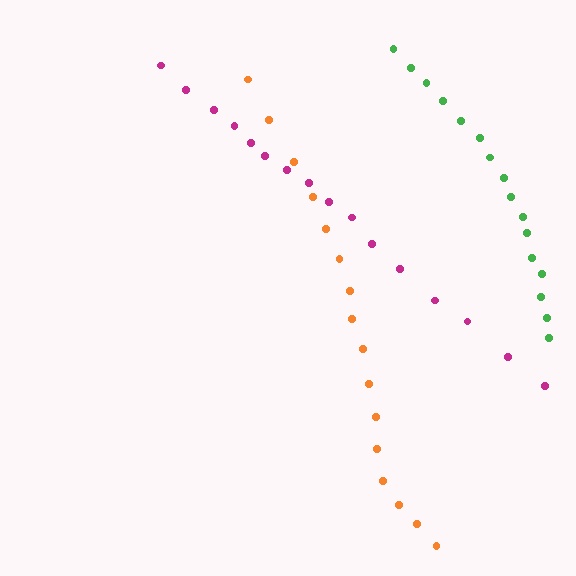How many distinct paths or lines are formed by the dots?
There are 3 distinct paths.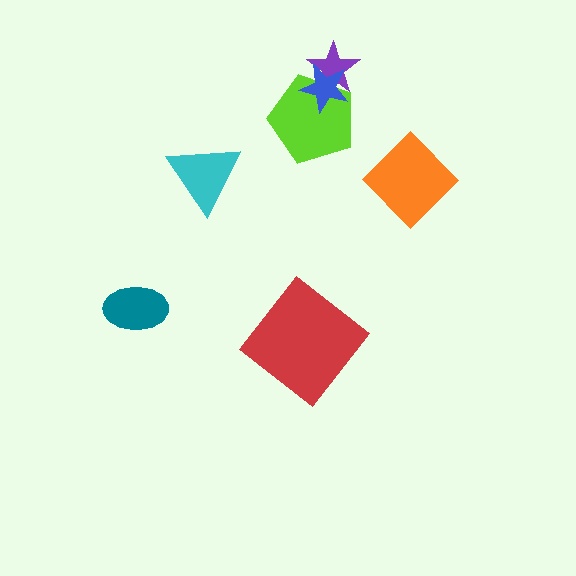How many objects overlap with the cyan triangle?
0 objects overlap with the cyan triangle.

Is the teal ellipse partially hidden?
No, no other shape covers it.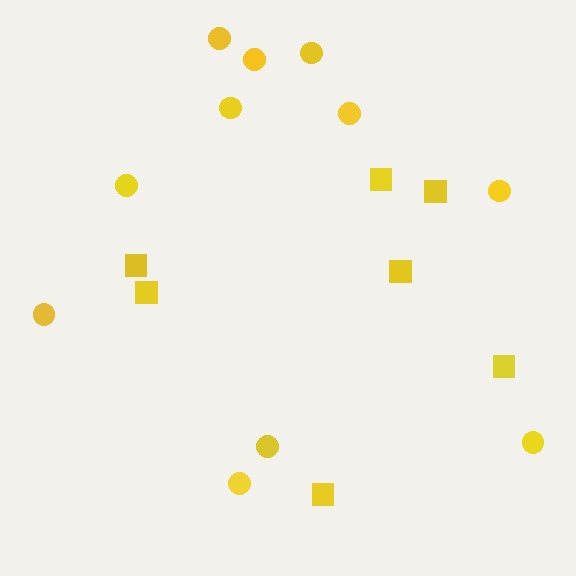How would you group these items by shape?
There are 2 groups: one group of circles (11) and one group of squares (7).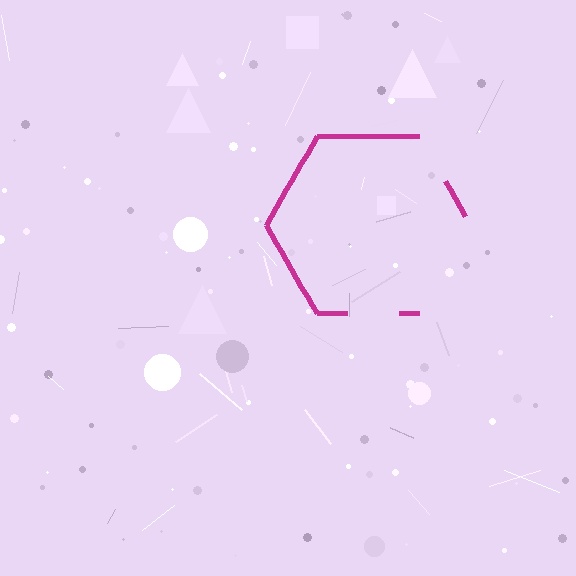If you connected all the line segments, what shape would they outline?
They would outline a hexagon.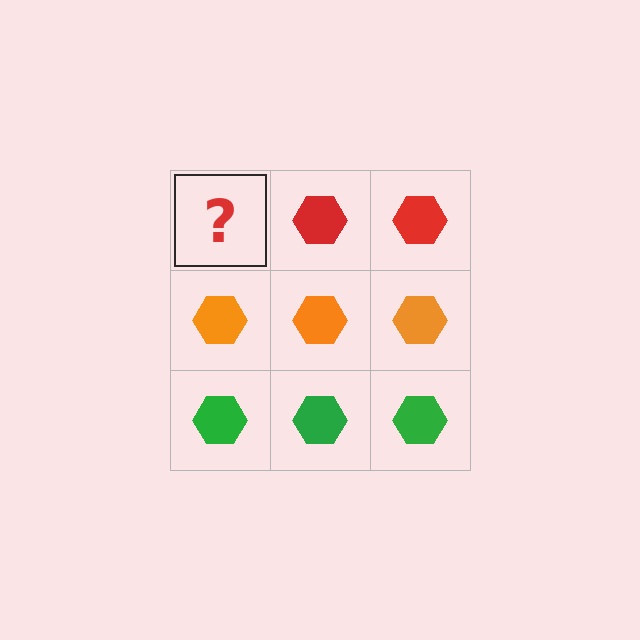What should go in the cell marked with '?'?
The missing cell should contain a red hexagon.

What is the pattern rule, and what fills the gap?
The rule is that each row has a consistent color. The gap should be filled with a red hexagon.